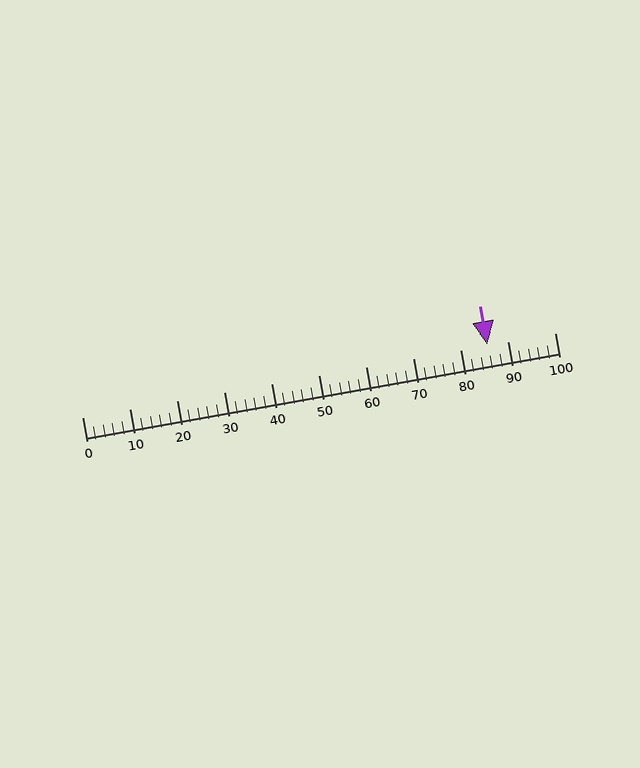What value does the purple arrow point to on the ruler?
The purple arrow points to approximately 86.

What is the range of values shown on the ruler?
The ruler shows values from 0 to 100.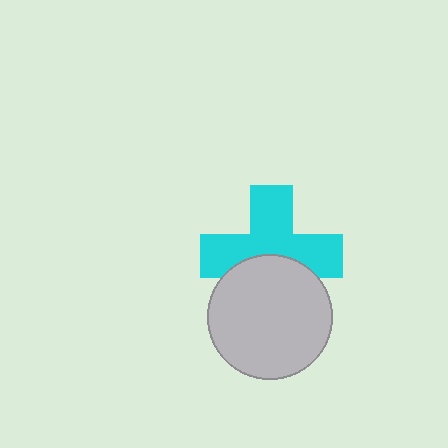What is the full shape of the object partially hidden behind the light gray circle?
The partially hidden object is a cyan cross.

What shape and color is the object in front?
The object in front is a light gray circle.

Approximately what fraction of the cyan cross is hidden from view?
Roughly 36% of the cyan cross is hidden behind the light gray circle.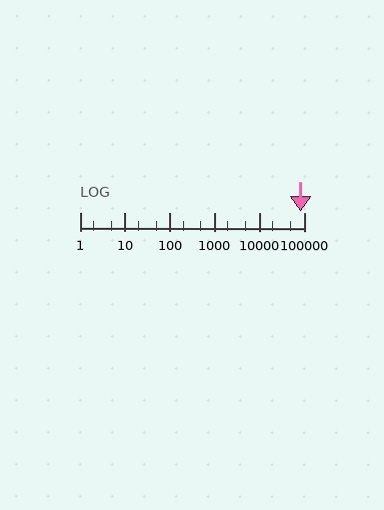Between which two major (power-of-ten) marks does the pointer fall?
The pointer is between 10000 and 100000.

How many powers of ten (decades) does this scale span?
The scale spans 5 decades, from 1 to 100000.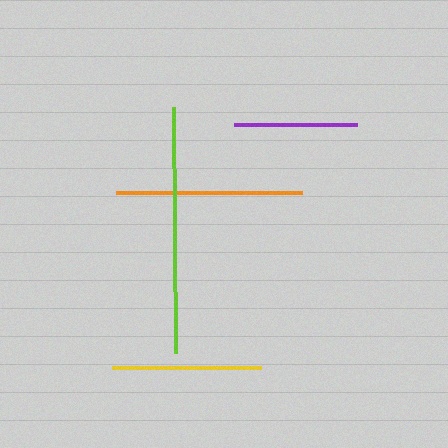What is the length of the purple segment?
The purple segment is approximately 123 pixels long.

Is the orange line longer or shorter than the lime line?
The lime line is longer than the orange line.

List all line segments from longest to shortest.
From longest to shortest: lime, orange, yellow, purple.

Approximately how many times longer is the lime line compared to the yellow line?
The lime line is approximately 1.6 times the length of the yellow line.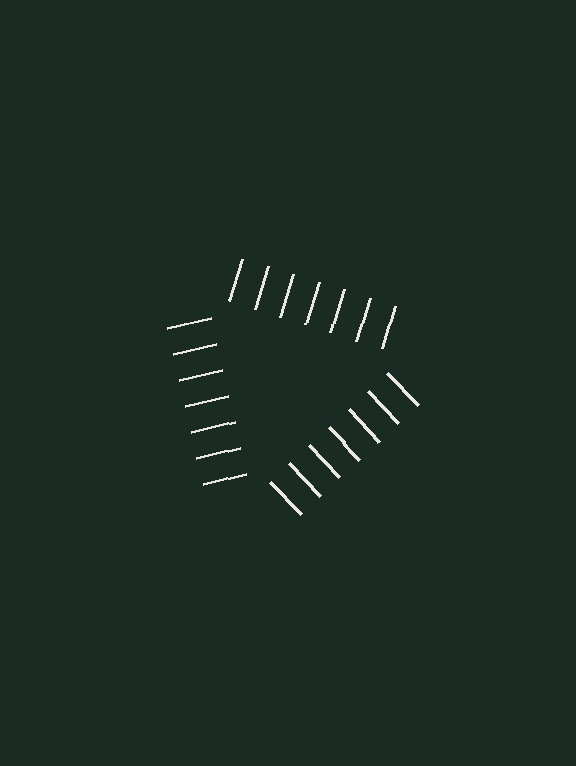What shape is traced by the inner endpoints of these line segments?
An illusory triangle — the line segments terminate on its edges but no continuous stroke is drawn.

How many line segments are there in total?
21 — 7 along each of the 3 edges.